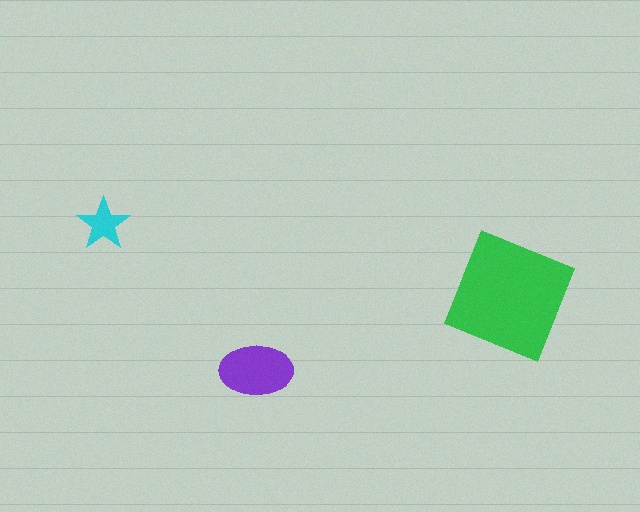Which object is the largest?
The green square.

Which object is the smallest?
The cyan star.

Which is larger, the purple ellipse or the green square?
The green square.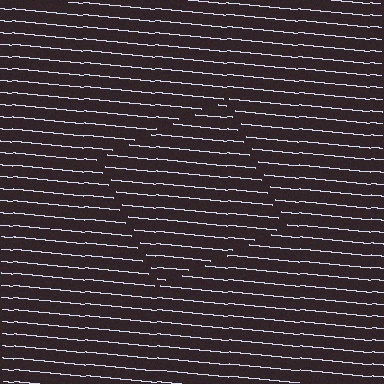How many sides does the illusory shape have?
4 sides — the line-ends trace a square.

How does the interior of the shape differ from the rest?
The interior of the shape contains the same grating, shifted by half a period — the contour is defined by the phase discontinuity where line-ends from the inner and outer gratings abut.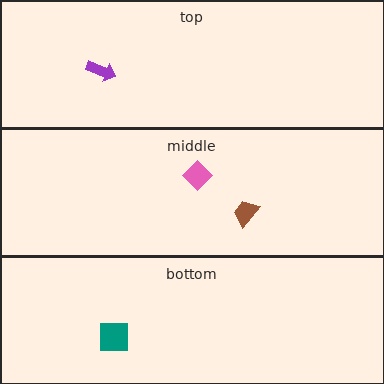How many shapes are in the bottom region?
1.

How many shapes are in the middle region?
2.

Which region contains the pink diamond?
The middle region.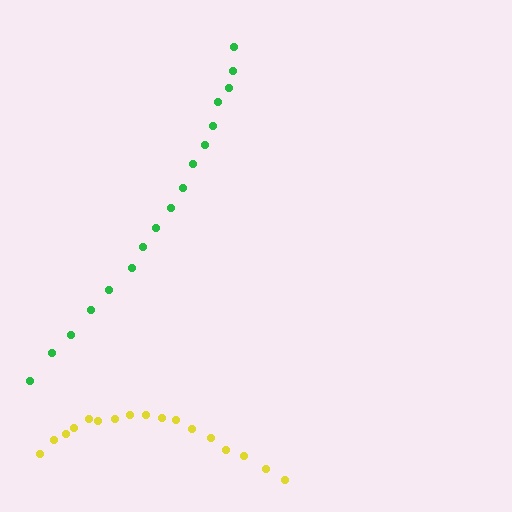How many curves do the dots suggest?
There are 2 distinct paths.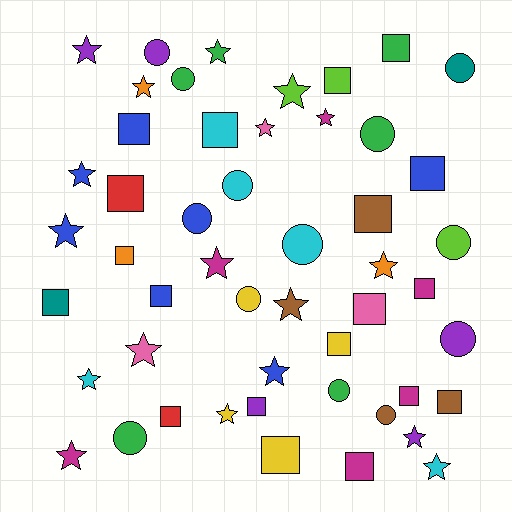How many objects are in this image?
There are 50 objects.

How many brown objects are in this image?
There are 4 brown objects.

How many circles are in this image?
There are 13 circles.